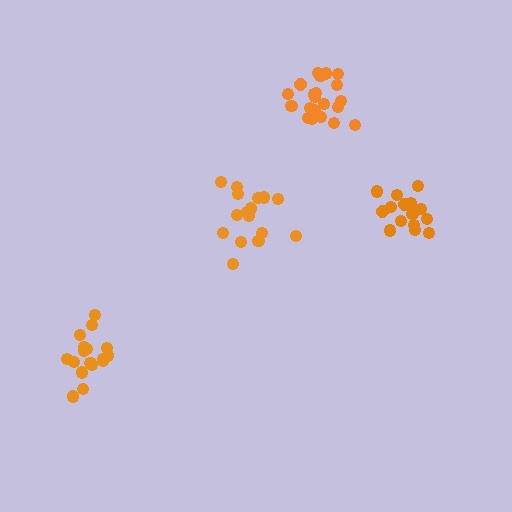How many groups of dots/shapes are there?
There are 4 groups.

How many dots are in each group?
Group 1: 21 dots, Group 2: 15 dots, Group 3: 18 dots, Group 4: 17 dots (71 total).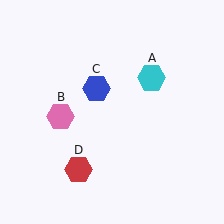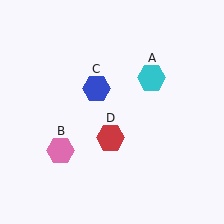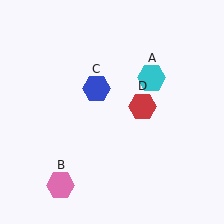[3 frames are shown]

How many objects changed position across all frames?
2 objects changed position: pink hexagon (object B), red hexagon (object D).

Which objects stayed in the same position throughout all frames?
Cyan hexagon (object A) and blue hexagon (object C) remained stationary.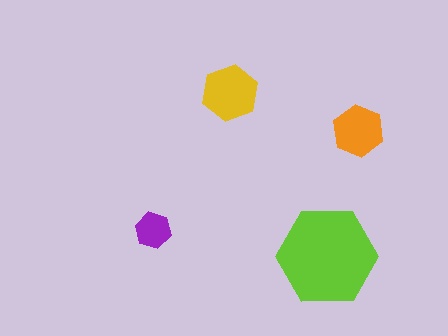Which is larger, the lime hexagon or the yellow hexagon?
The lime one.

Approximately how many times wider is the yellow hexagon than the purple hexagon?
About 1.5 times wider.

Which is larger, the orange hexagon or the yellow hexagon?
The yellow one.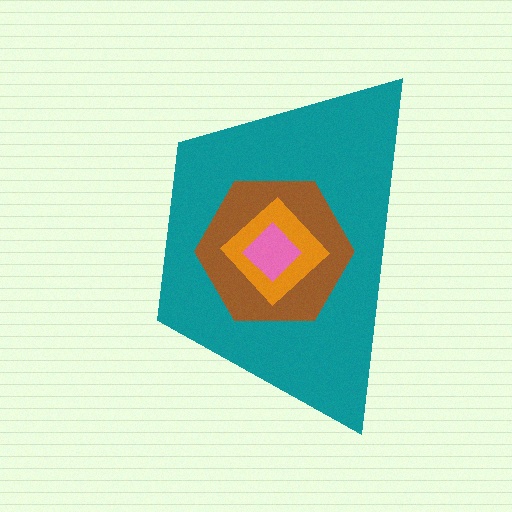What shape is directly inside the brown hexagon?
The orange diamond.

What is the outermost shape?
The teal trapezoid.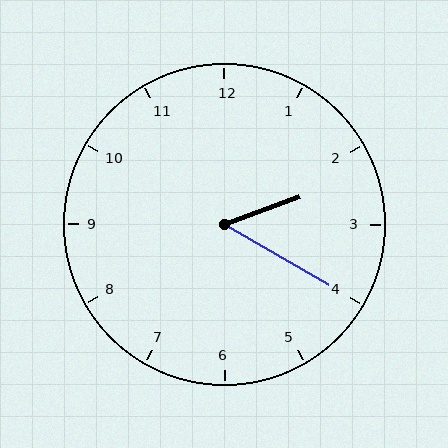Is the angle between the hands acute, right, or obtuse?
It is acute.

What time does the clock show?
2:20.